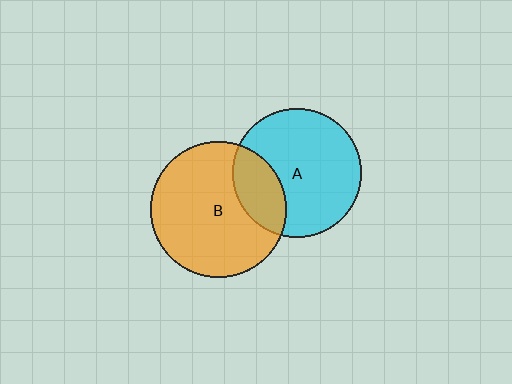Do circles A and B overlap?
Yes.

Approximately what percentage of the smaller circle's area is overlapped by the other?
Approximately 25%.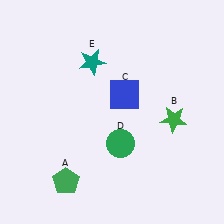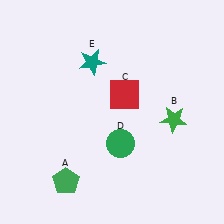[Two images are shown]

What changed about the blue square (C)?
In Image 1, C is blue. In Image 2, it changed to red.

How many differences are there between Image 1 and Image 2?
There is 1 difference between the two images.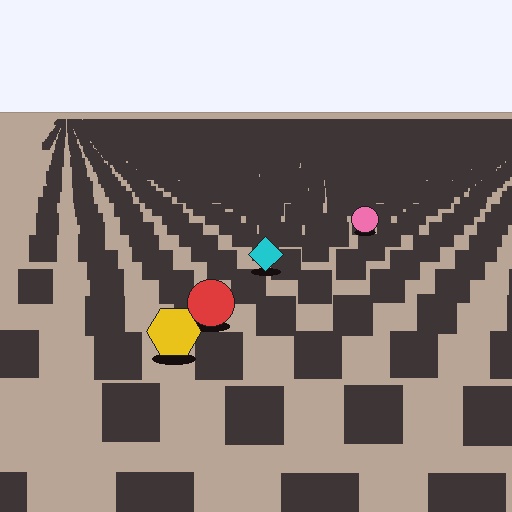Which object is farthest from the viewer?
The pink circle is farthest from the viewer. It appears smaller and the ground texture around it is denser.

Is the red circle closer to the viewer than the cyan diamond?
Yes. The red circle is closer — you can tell from the texture gradient: the ground texture is coarser near it.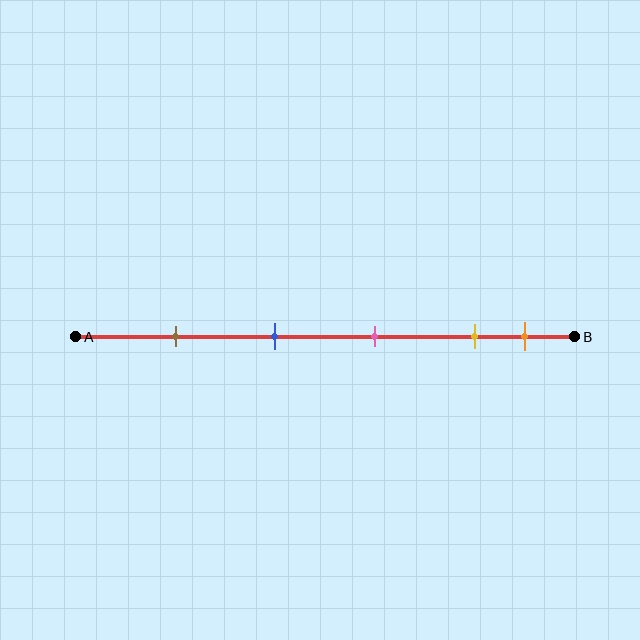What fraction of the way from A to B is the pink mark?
The pink mark is approximately 60% (0.6) of the way from A to B.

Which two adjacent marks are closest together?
The yellow and orange marks are the closest adjacent pair.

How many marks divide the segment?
There are 5 marks dividing the segment.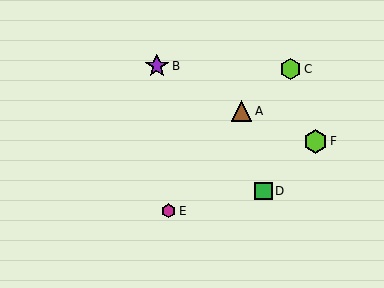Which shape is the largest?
The lime hexagon (labeled F) is the largest.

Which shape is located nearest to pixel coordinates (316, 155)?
The lime hexagon (labeled F) at (315, 141) is nearest to that location.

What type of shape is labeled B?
Shape B is a purple star.